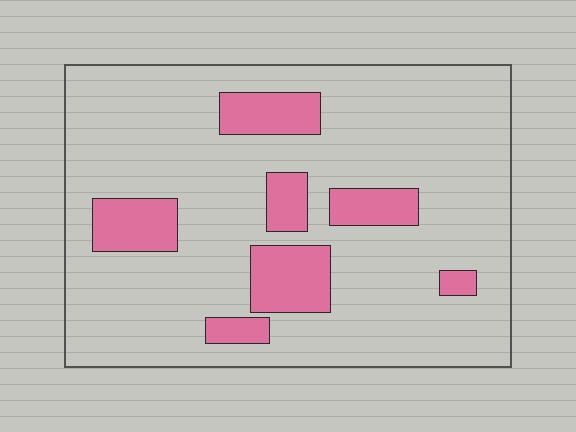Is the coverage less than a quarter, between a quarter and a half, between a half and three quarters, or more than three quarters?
Less than a quarter.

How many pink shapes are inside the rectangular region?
7.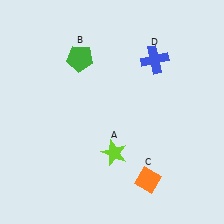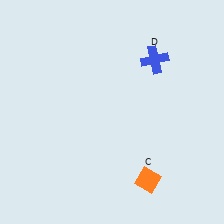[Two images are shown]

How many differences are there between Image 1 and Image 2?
There are 2 differences between the two images.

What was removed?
The green pentagon (B), the lime star (A) were removed in Image 2.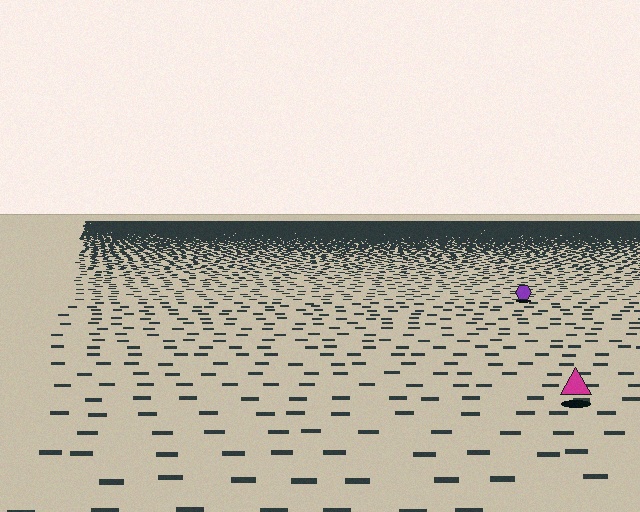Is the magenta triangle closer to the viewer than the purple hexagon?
Yes. The magenta triangle is closer — you can tell from the texture gradient: the ground texture is coarser near it.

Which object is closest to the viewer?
The magenta triangle is closest. The texture marks near it are larger and more spread out.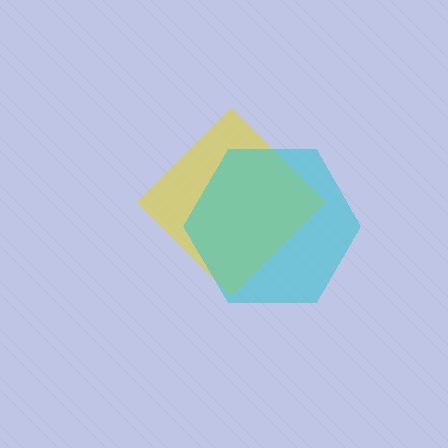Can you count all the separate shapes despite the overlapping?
Yes, there are 2 separate shapes.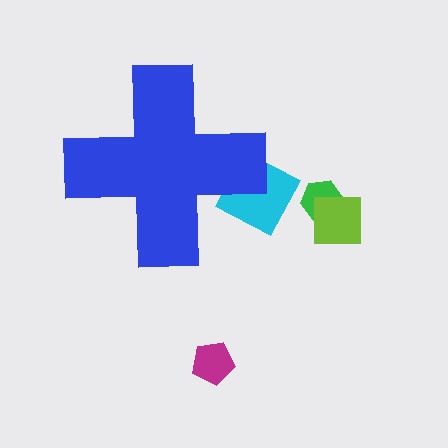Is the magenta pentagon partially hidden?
No, the magenta pentagon is fully visible.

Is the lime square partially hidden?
No, the lime square is fully visible.